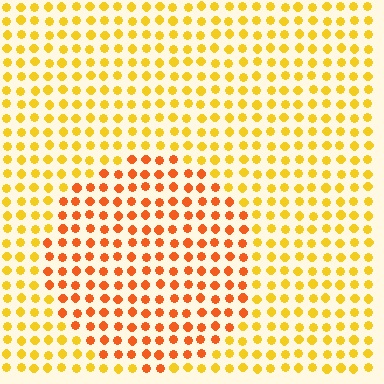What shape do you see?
I see a circle.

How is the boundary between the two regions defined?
The boundary is defined purely by a slight shift in hue (about 32 degrees). Spacing, size, and orientation are identical on both sides.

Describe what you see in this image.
The image is filled with small yellow elements in a uniform arrangement. A circle-shaped region is visible where the elements are tinted to a slightly different hue, forming a subtle color boundary.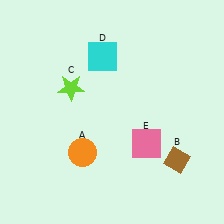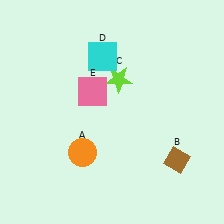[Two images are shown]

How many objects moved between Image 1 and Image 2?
2 objects moved between the two images.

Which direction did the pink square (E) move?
The pink square (E) moved left.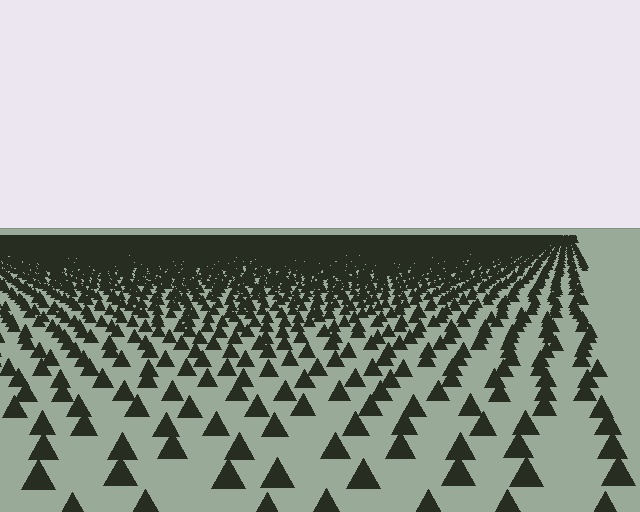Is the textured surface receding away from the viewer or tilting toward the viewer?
The surface is receding away from the viewer. Texture elements get smaller and denser toward the top.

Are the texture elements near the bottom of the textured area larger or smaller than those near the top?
Larger. Near the bottom, elements are closer to the viewer and appear at a bigger on-screen size.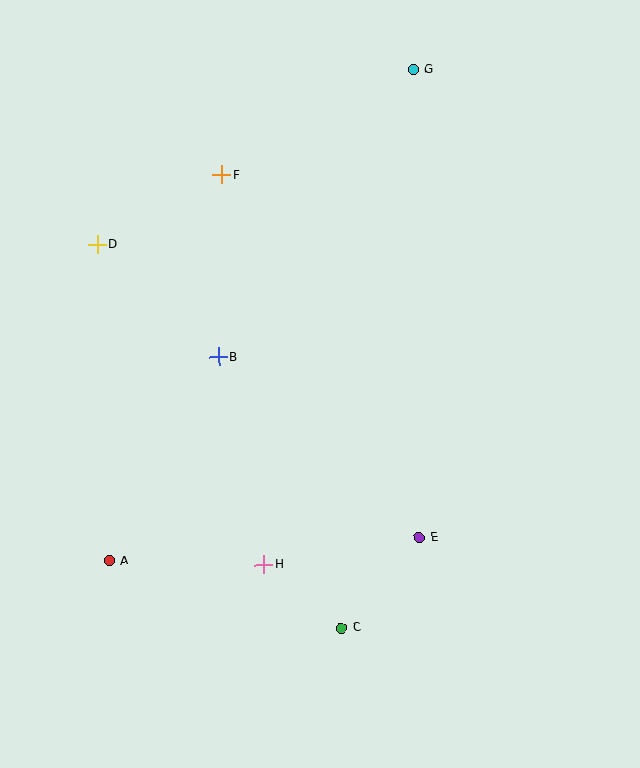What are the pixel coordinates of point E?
Point E is at (419, 538).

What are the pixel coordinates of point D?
Point D is at (97, 244).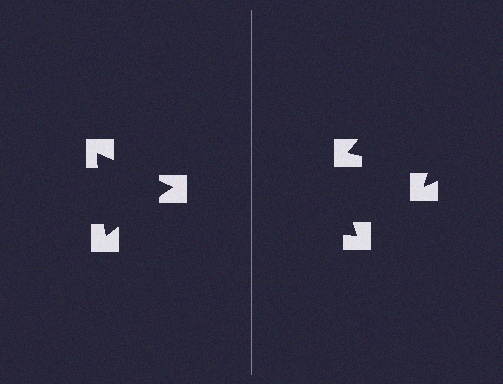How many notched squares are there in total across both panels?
6 — 3 on each side.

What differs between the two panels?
The notched squares are positioned identically on both sides; only the wedge orientations differ. On the left they align to a triangle; on the right they are misaligned.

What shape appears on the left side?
An illusory triangle.